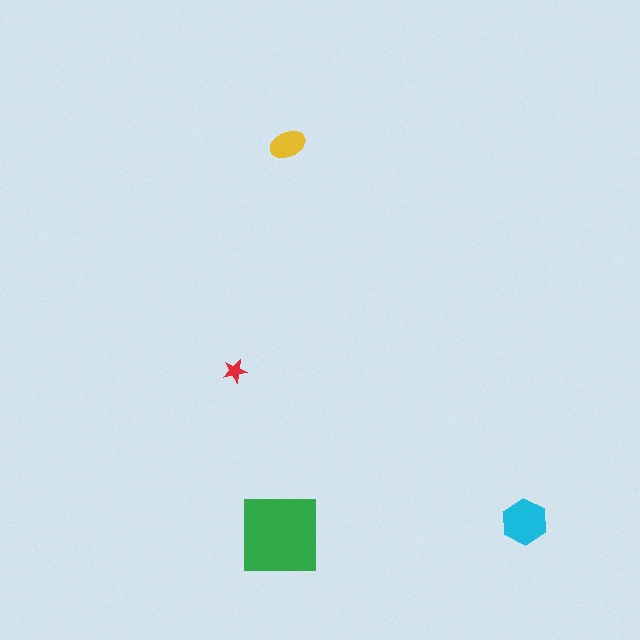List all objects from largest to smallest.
The green square, the cyan hexagon, the yellow ellipse, the red star.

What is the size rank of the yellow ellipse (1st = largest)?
3rd.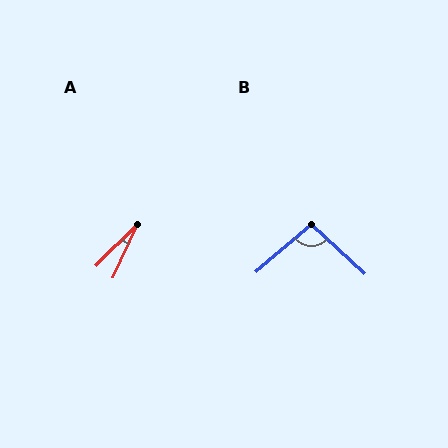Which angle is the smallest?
A, at approximately 21 degrees.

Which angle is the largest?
B, at approximately 97 degrees.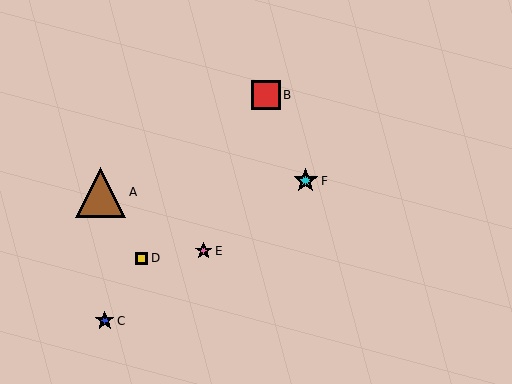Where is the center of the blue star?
The center of the blue star is at (105, 321).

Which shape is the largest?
The brown triangle (labeled A) is the largest.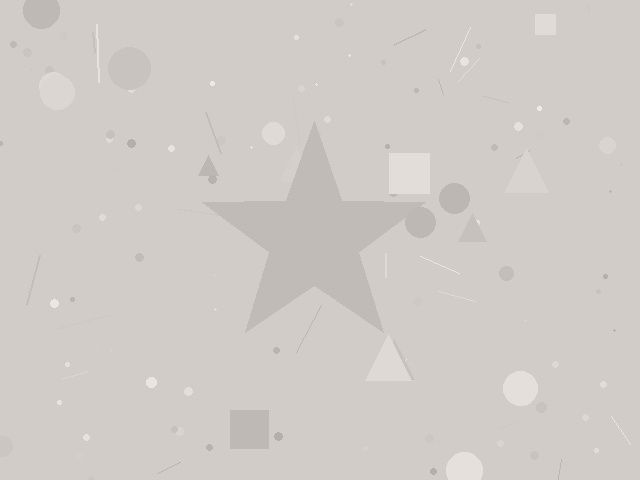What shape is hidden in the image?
A star is hidden in the image.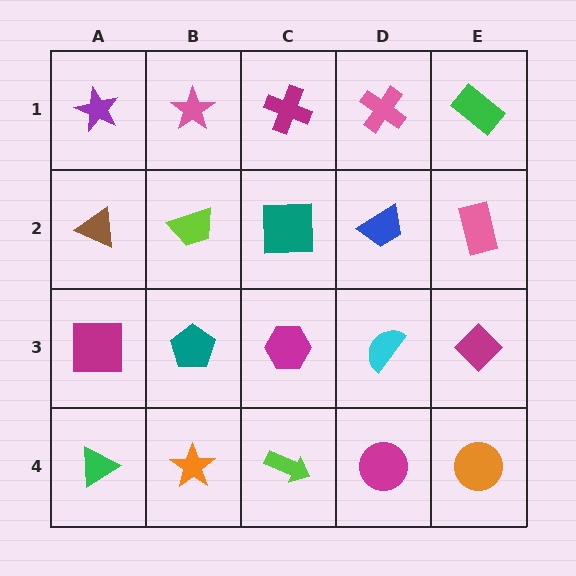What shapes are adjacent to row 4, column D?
A cyan semicircle (row 3, column D), a lime arrow (row 4, column C), an orange circle (row 4, column E).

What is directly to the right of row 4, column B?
A lime arrow.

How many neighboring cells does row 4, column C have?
3.